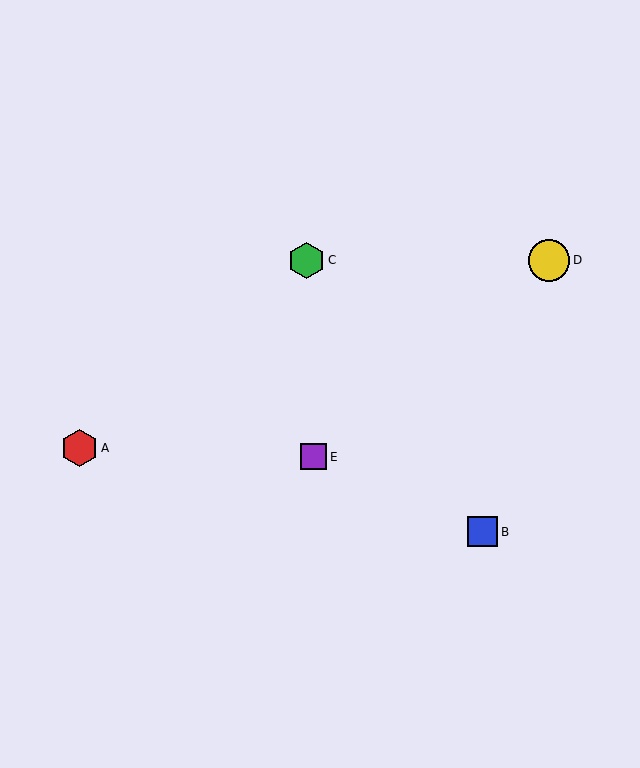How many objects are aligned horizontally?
2 objects (C, D) are aligned horizontally.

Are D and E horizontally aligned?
No, D is at y≈260 and E is at y≈457.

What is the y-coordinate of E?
Object E is at y≈457.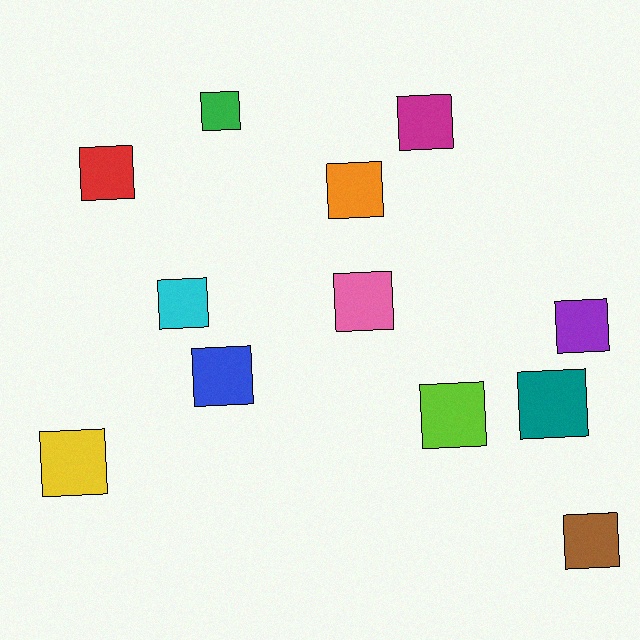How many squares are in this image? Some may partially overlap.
There are 12 squares.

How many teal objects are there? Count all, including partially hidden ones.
There is 1 teal object.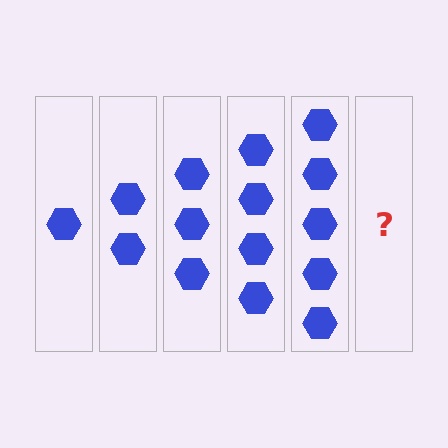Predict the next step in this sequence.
The next step is 6 hexagons.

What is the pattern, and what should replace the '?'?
The pattern is that each step adds one more hexagon. The '?' should be 6 hexagons.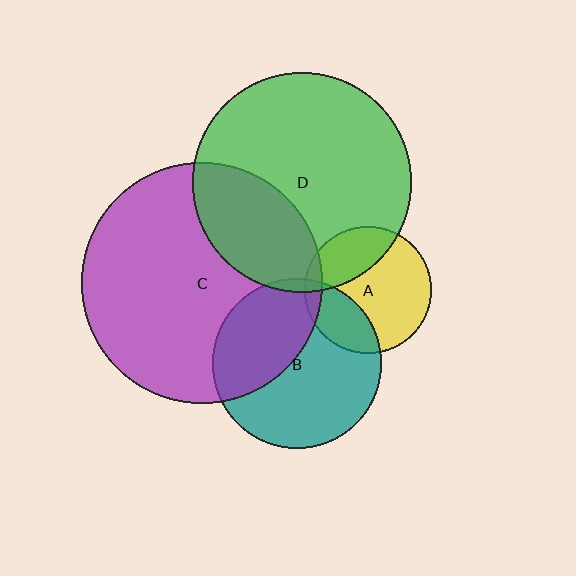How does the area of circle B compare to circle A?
Approximately 1.8 times.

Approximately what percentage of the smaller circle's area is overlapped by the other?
Approximately 25%.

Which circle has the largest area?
Circle C (purple).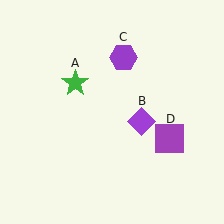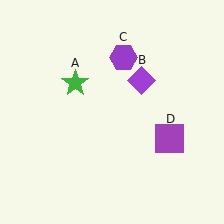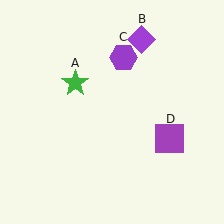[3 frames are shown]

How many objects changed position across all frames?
1 object changed position: purple diamond (object B).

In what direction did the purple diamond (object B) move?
The purple diamond (object B) moved up.